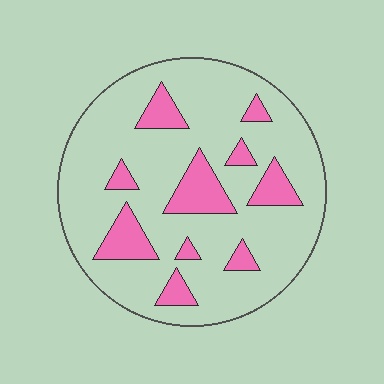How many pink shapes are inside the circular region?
10.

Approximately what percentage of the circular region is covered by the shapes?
Approximately 20%.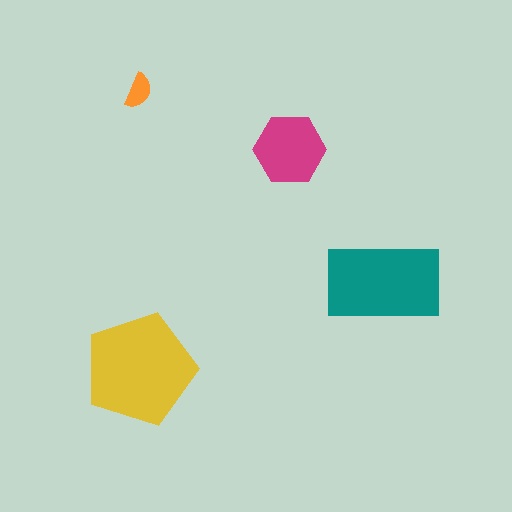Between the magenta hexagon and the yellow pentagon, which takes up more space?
The yellow pentagon.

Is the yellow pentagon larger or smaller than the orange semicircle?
Larger.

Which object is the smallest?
The orange semicircle.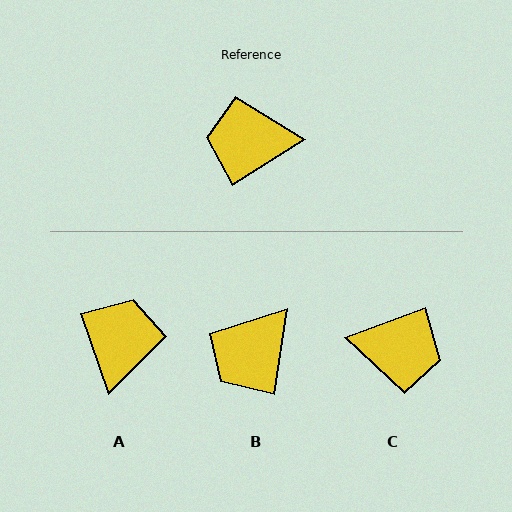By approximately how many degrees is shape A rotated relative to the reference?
Approximately 103 degrees clockwise.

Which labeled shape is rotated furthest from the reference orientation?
C, about 168 degrees away.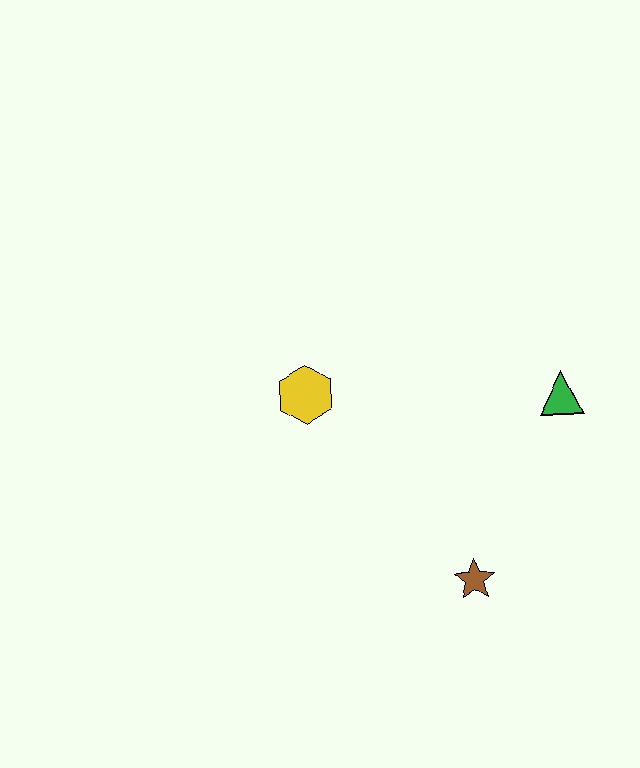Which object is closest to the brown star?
The green triangle is closest to the brown star.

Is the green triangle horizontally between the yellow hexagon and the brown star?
No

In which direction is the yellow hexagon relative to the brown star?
The yellow hexagon is above the brown star.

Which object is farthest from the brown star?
The yellow hexagon is farthest from the brown star.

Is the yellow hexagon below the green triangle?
No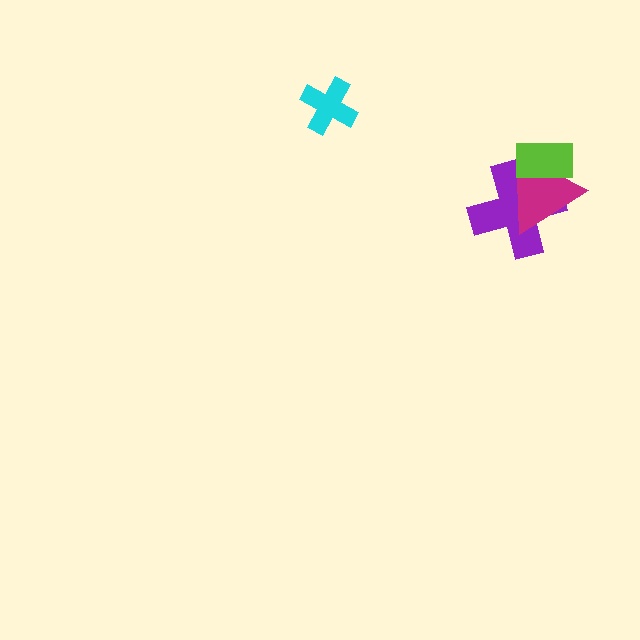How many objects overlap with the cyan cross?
0 objects overlap with the cyan cross.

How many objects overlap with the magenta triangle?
2 objects overlap with the magenta triangle.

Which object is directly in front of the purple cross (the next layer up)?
The magenta triangle is directly in front of the purple cross.